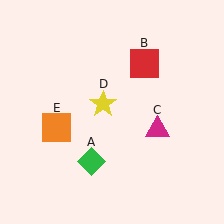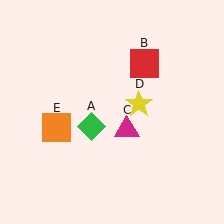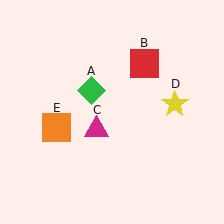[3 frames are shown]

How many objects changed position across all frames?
3 objects changed position: green diamond (object A), magenta triangle (object C), yellow star (object D).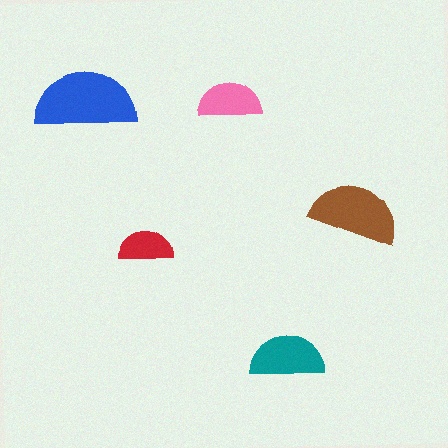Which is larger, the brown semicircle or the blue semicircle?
The blue one.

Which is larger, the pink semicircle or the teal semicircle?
The teal one.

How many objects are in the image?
There are 5 objects in the image.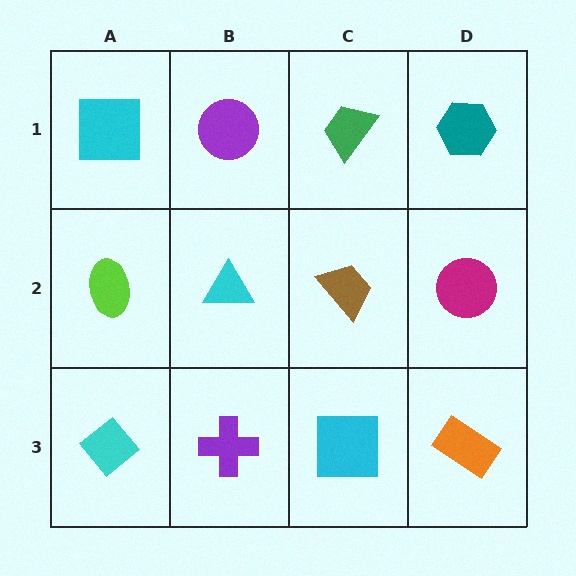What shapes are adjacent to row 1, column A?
A lime ellipse (row 2, column A), a purple circle (row 1, column B).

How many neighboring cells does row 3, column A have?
2.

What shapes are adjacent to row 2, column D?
A teal hexagon (row 1, column D), an orange rectangle (row 3, column D), a brown trapezoid (row 2, column C).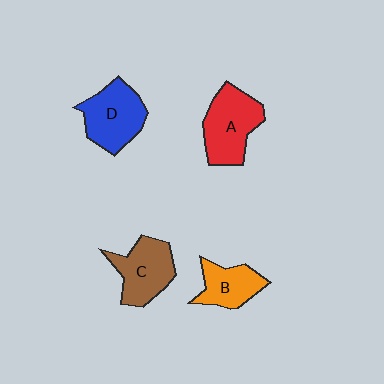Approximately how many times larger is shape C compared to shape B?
Approximately 1.3 times.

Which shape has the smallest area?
Shape B (orange).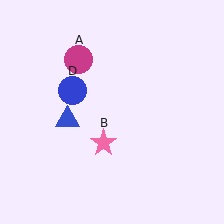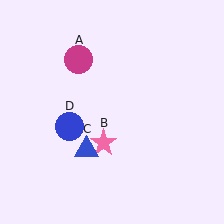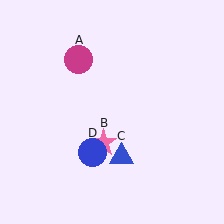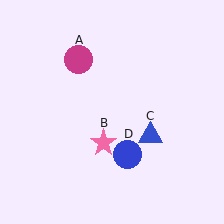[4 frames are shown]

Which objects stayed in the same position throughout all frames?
Magenta circle (object A) and pink star (object B) remained stationary.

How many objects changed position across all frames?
2 objects changed position: blue triangle (object C), blue circle (object D).